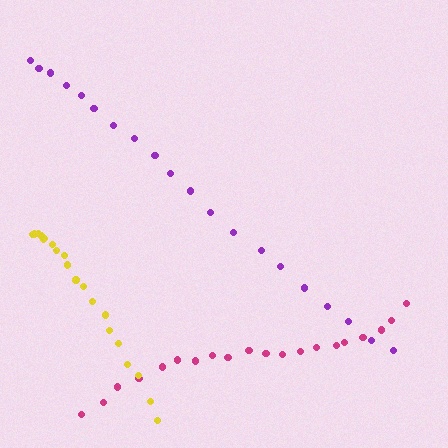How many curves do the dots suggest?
There are 3 distinct paths.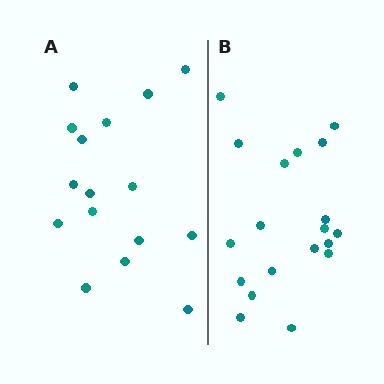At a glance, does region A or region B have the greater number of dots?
Region B (the right region) has more dots.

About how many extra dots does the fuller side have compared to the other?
Region B has just a few more — roughly 2 or 3 more dots than region A.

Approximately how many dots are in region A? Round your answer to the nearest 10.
About 20 dots. (The exact count is 16, which rounds to 20.)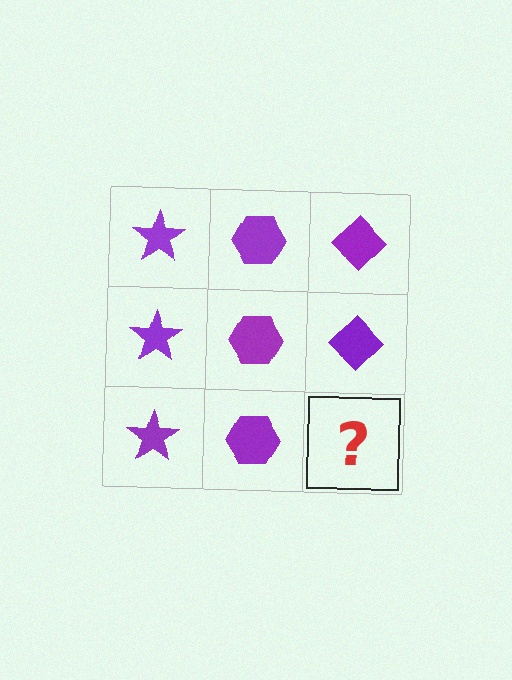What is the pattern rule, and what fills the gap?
The rule is that each column has a consistent shape. The gap should be filled with a purple diamond.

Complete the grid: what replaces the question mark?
The question mark should be replaced with a purple diamond.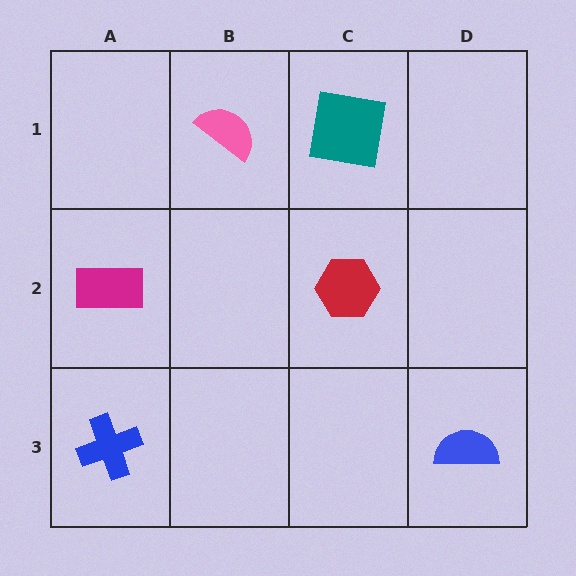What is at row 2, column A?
A magenta rectangle.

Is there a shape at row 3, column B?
No, that cell is empty.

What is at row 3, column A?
A blue cross.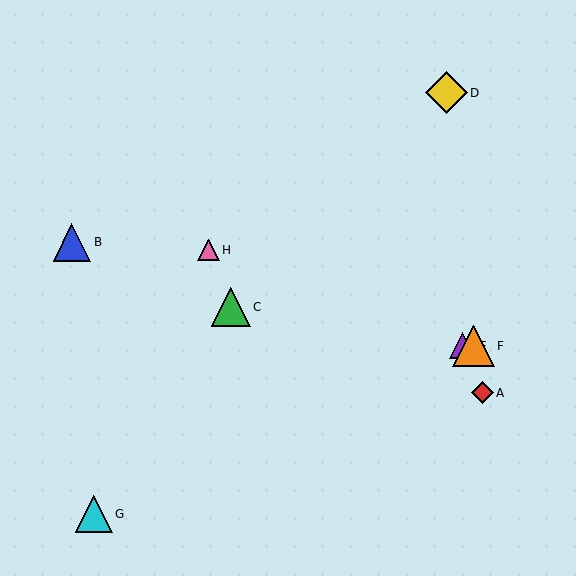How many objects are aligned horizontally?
2 objects (E, F) are aligned horizontally.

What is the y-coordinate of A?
Object A is at y≈393.